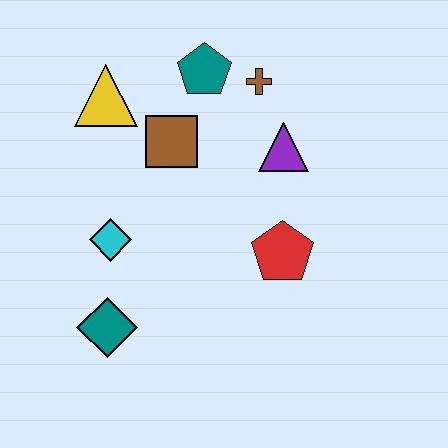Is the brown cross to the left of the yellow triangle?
No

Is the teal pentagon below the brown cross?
No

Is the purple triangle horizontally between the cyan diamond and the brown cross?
No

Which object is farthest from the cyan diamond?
The brown cross is farthest from the cyan diamond.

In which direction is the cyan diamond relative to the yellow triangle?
The cyan diamond is below the yellow triangle.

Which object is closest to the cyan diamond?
The teal diamond is closest to the cyan diamond.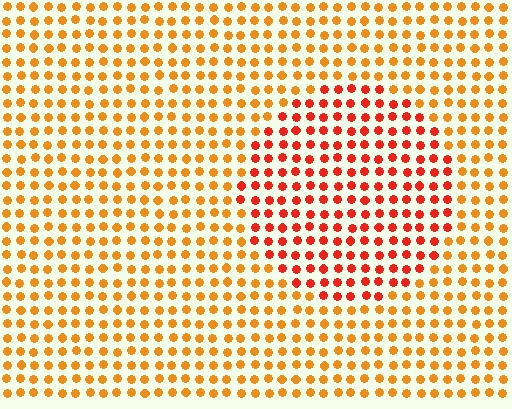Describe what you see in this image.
The image is filled with small orange elements in a uniform arrangement. A circle-shaped region is visible where the elements are tinted to a slightly different hue, forming a subtle color boundary.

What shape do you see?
I see a circle.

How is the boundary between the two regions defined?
The boundary is defined purely by a slight shift in hue (about 31 degrees). Spacing, size, and orientation are identical on both sides.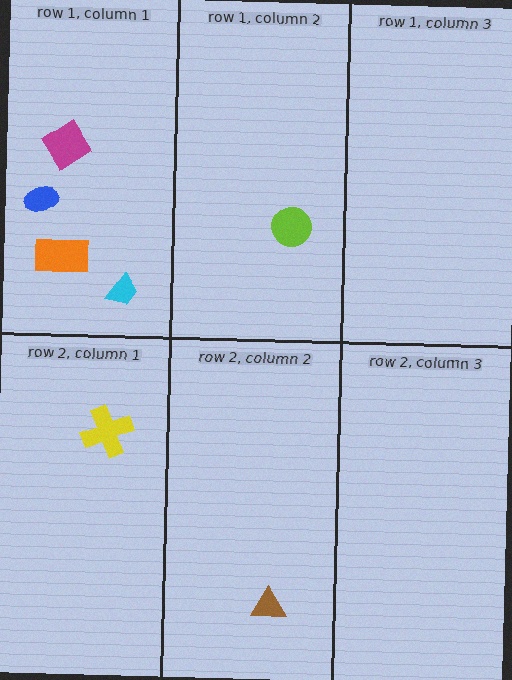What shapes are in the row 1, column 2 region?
The lime circle.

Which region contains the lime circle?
The row 1, column 2 region.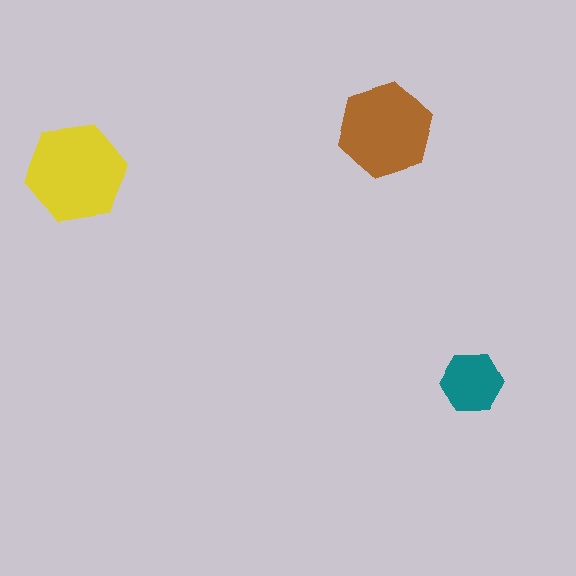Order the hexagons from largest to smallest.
the yellow one, the brown one, the teal one.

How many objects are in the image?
There are 3 objects in the image.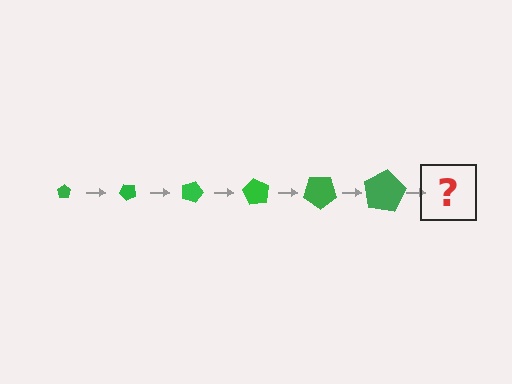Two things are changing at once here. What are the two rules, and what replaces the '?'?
The two rules are that the pentagon grows larger each step and it rotates 45 degrees each step. The '?' should be a pentagon, larger than the previous one and rotated 270 degrees from the start.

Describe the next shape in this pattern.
It should be a pentagon, larger than the previous one and rotated 270 degrees from the start.